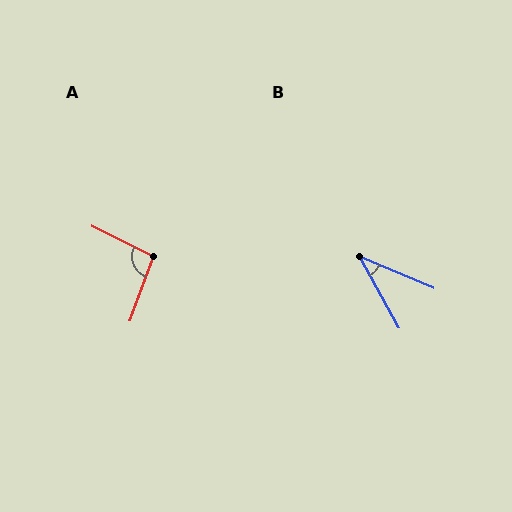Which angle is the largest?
A, at approximately 96 degrees.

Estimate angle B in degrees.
Approximately 38 degrees.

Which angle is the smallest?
B, at approximately 38 degrees.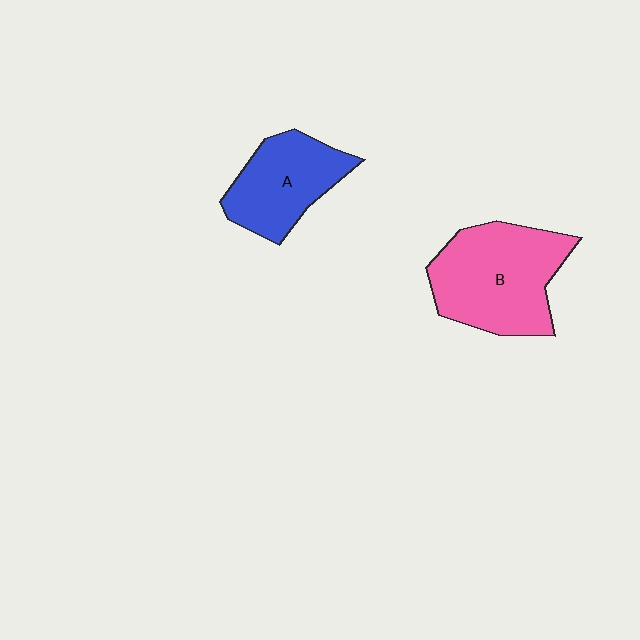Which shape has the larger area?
Shape B (pink).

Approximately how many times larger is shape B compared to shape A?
Approximately 1.4 times.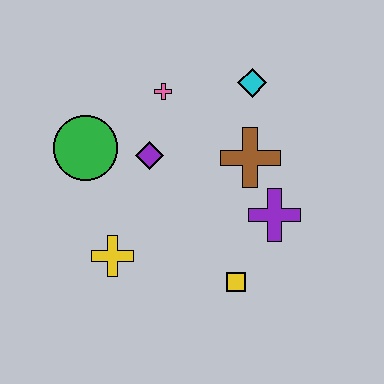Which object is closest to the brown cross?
The purple cross is closest to the brown cross.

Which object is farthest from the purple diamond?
The yellow square is farthest from the purple diamond.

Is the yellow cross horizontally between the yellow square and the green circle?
Yes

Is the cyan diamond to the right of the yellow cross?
Yes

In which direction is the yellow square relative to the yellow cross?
The yellow square is to the right of the yellow cross.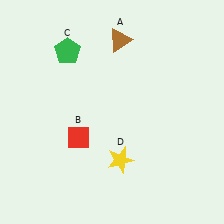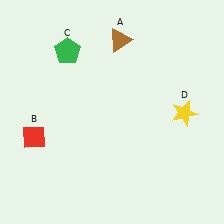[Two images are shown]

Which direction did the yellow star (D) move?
The yellow star (D) moved right.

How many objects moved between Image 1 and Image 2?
2 objects moved between the two images.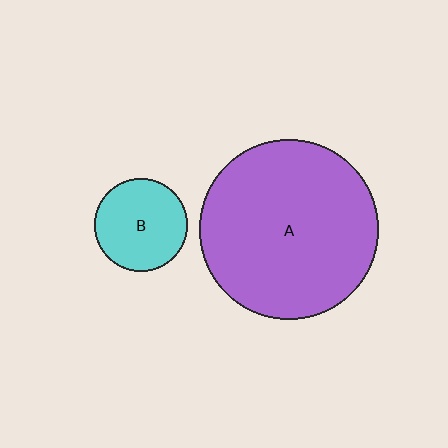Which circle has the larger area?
Circle A (purple).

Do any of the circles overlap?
No, none of the circles overlap.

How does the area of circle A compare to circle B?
Approximately 3.8 times.